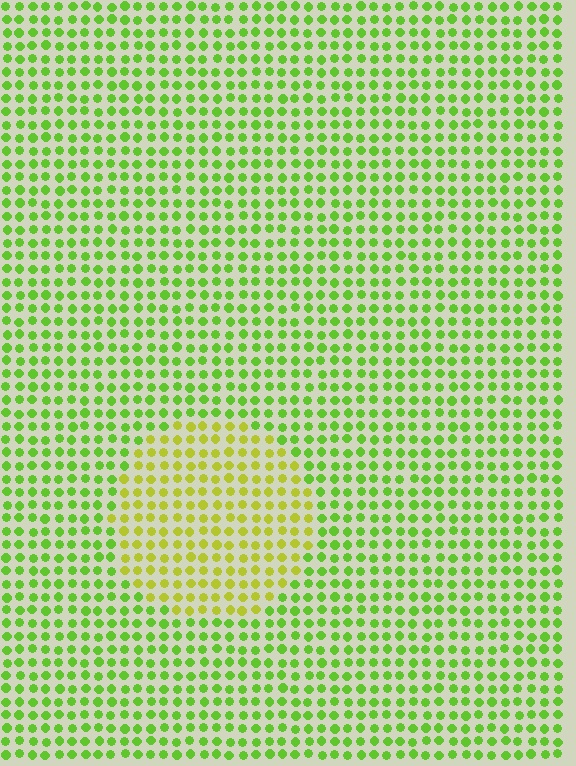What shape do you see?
I see a circle.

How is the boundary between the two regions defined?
The boundary is defined purely by a slight shift in hue (about 33 degrees). Spacing, size, and orientation are identical on both sides.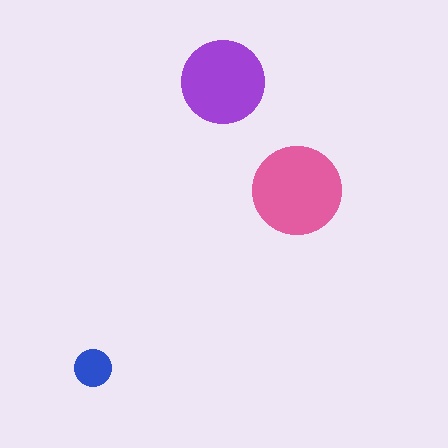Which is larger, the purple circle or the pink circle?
The pink one.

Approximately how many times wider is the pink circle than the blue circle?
About 2.5 times wider.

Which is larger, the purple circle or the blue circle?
The purple one.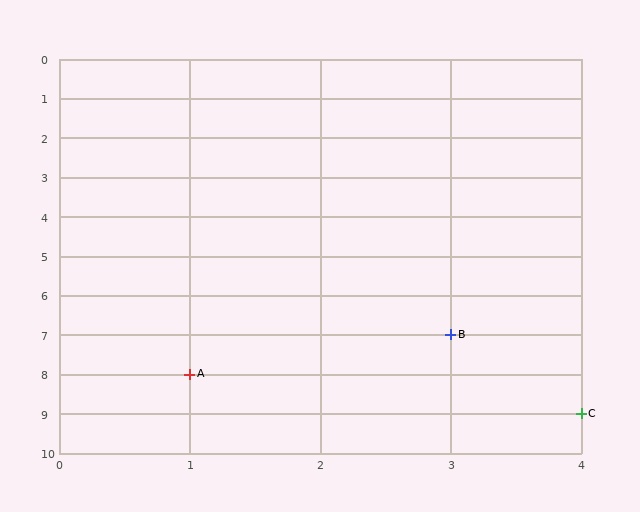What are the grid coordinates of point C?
Point C is at grid coordinates (4, 9).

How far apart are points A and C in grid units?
Points A and C are 3 columns and 1 row apart (about 3.2 grid units diagonally).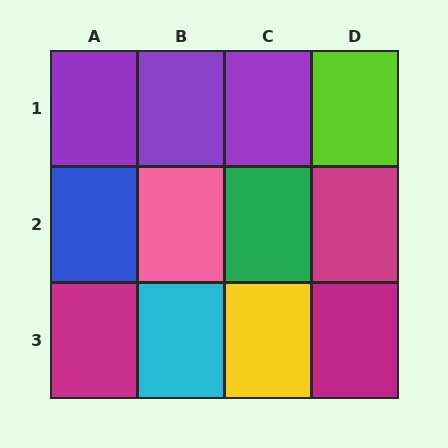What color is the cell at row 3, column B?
Cyan.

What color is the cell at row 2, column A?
Blue.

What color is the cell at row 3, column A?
Magenta.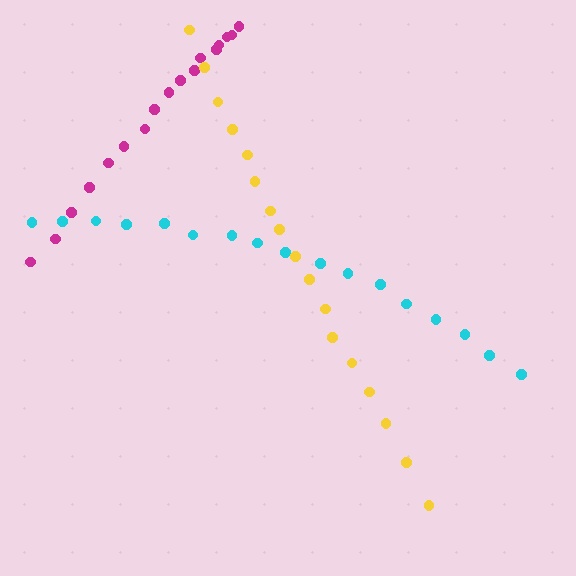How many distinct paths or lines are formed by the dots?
There are 3 distinct paths.